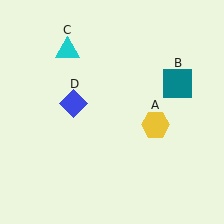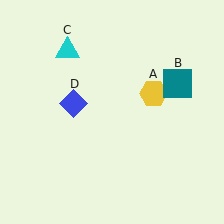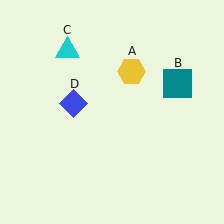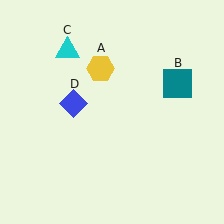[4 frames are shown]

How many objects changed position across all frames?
1 object changed position: yellow hexagon (object A).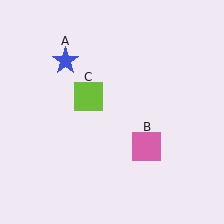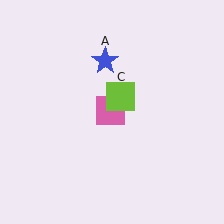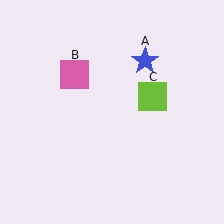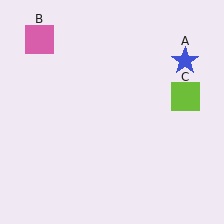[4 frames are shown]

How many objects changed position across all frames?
3 objects changed position: blue star (object A), pink square (object B), lime square (object C).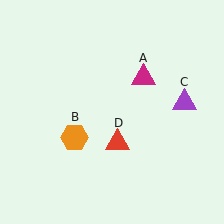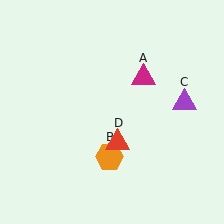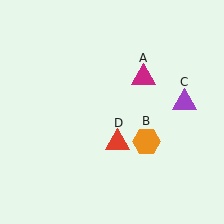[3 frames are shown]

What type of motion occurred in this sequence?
The orange hexagon (object B) rotated counterclockwise around the center of the scene.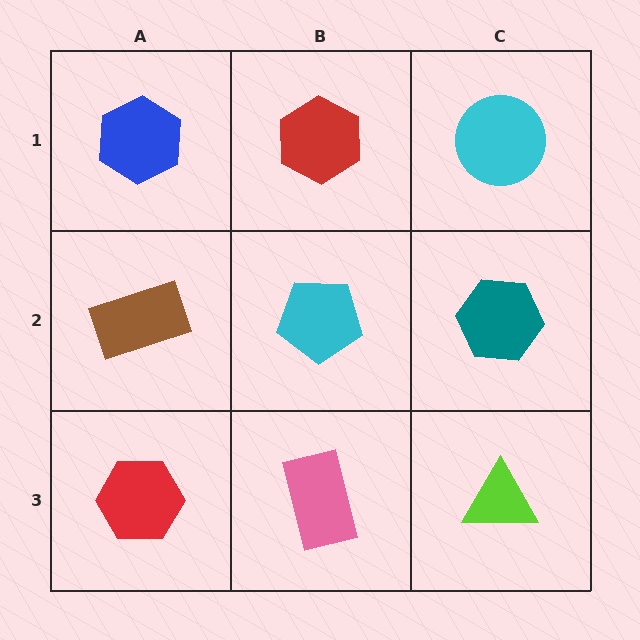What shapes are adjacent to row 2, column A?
A blue hexagon (row 1, column A), a red hexagon (row 3, column A), a cyan pentagon (row 2, column B).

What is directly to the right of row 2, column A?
A cyan pentagon.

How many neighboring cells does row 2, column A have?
3.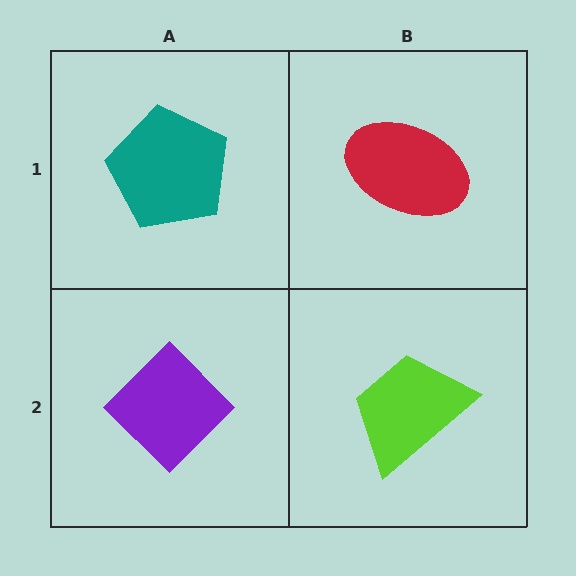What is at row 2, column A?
A purple diamond.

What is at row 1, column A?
A teal pentagon.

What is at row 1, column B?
A red ellipse.